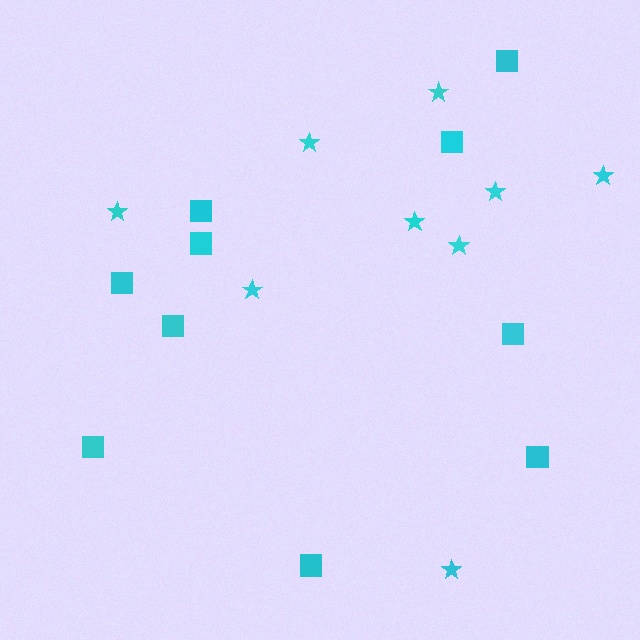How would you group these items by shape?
There are 2 groups: one group of stars (9) and one group of squares (10).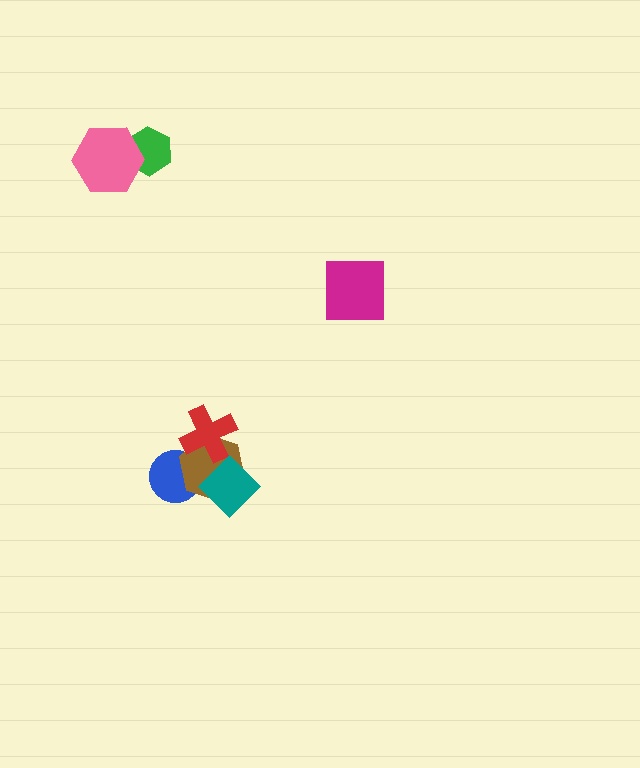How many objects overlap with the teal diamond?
1 object overlaps with the teal diamond.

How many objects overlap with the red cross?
1 object overlaps with the red cross.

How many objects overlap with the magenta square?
0 objects overlap with the magenta square.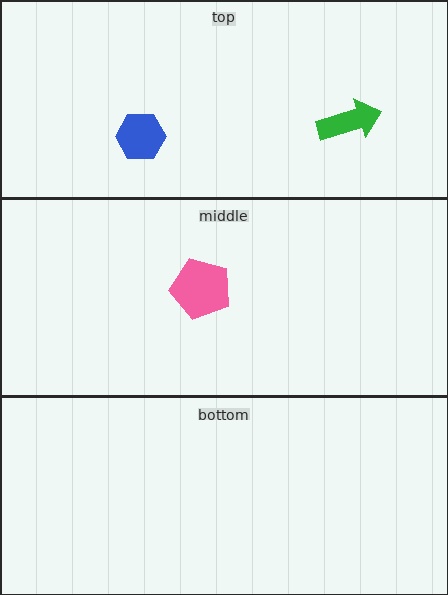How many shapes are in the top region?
2.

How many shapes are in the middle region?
1.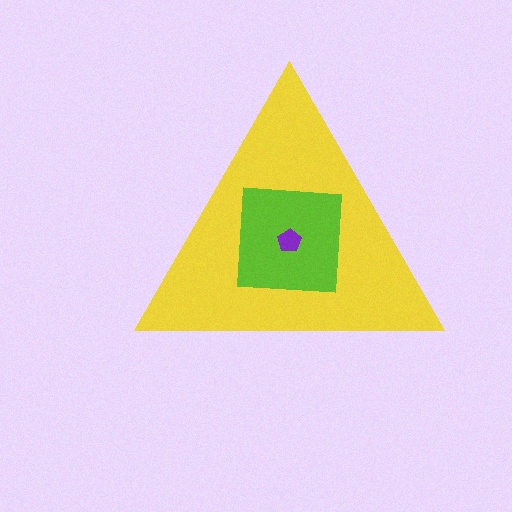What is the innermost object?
The purple pentagon.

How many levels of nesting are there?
3.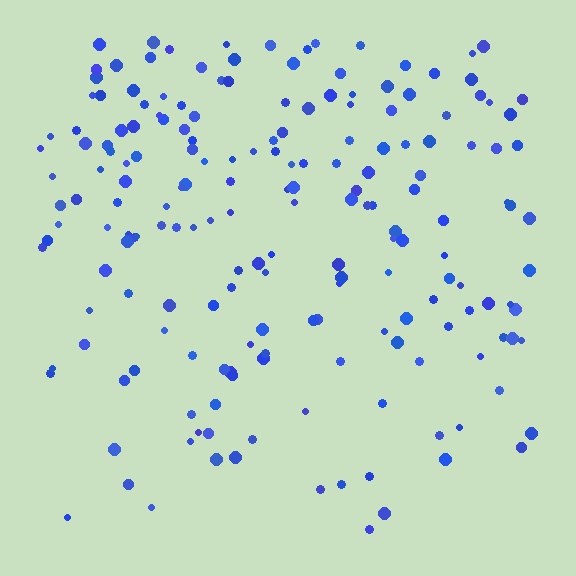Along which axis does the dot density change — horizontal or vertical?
Vertical.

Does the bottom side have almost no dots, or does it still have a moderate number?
Still a moderate number, just noticeably fewer than the top.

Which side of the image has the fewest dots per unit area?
The bottom.